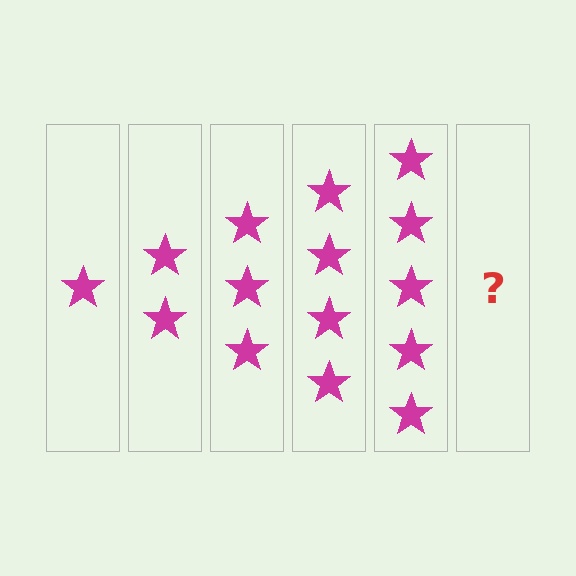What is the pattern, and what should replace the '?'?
The pattern is that each step adds one more star. The '?' should be 6 stars.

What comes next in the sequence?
The next element should be 6 stars.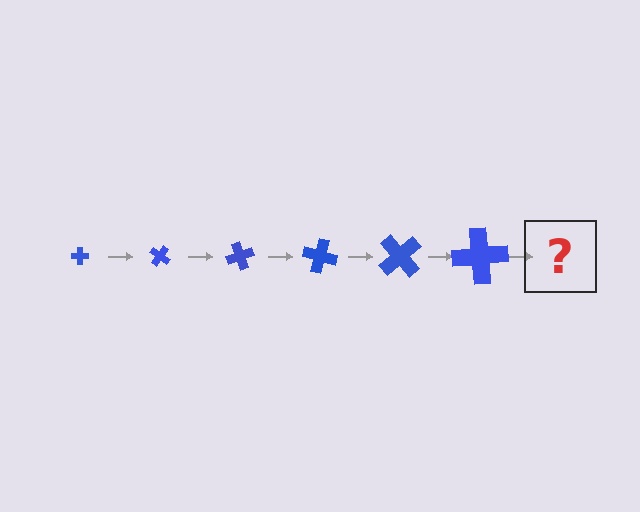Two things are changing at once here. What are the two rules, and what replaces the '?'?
The two rules are that the cross grows larger each step and it rotates 35 degrees each step. The '?' should be a cross, larger than the previous one and rotated 210 degrees from the start.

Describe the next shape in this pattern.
It should be a cross, larger than the previous one and rotated 210 degrees from the start.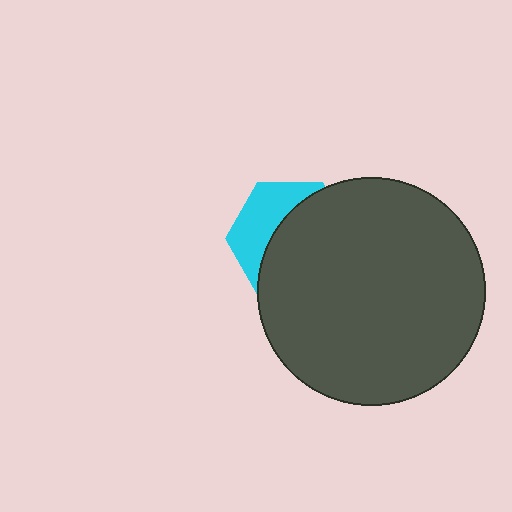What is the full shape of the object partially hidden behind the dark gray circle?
The partially hidden object is a cyan hexagon.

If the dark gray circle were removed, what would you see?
You would see the complete cyan hexagon.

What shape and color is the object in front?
The object in front is a dark gray circle.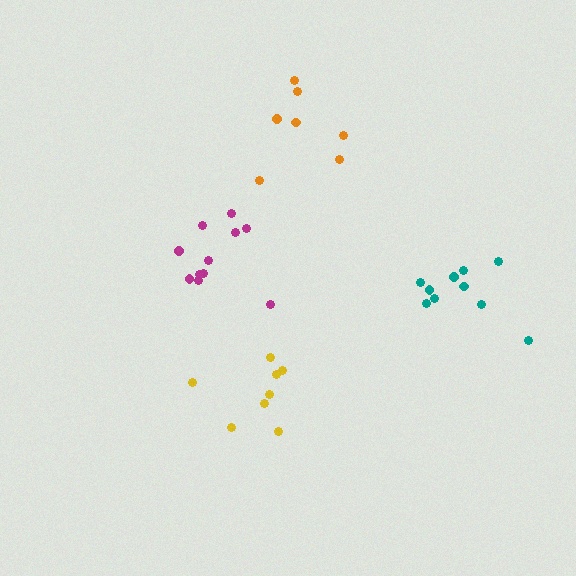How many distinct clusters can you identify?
There are 4 distinct clusters.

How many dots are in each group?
Group 1: 7 dots, Group 2: 11 dots, Group 3: 8 dots, Group 4: 10 dots (36 total).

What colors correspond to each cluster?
The clusters are colored: orange, magenta, yellow, teal.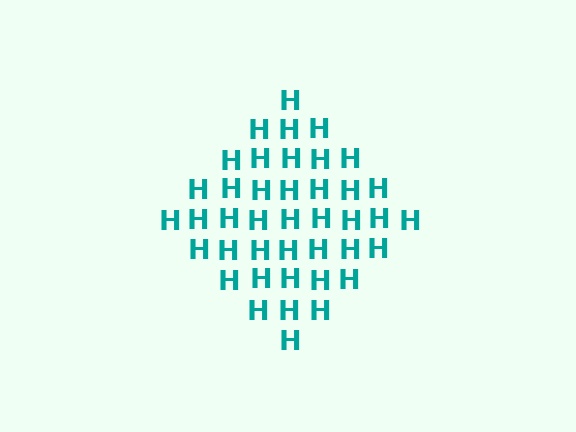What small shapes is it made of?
It is made of small letter H's.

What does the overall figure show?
The overall figure shows a diamond.